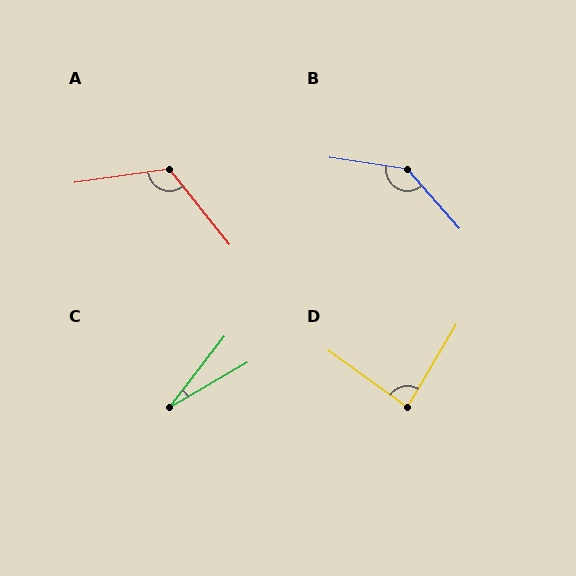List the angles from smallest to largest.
C (22°), D (85°), A (120°), B (140°).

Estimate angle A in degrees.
Approximately 120 degrees.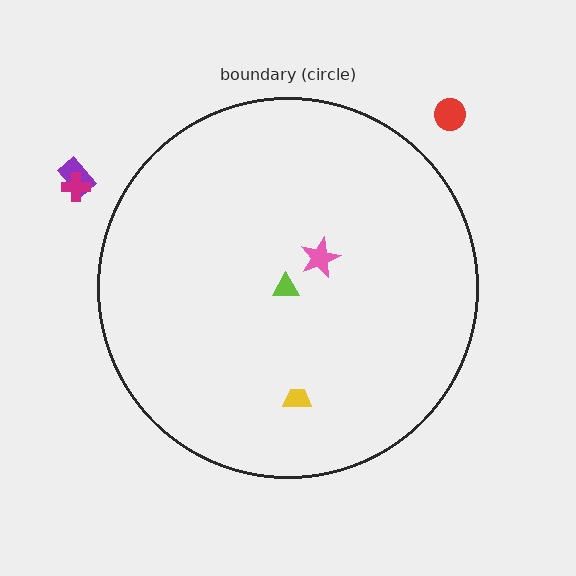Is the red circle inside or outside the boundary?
Outside.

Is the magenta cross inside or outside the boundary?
Outside.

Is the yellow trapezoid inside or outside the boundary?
Inside.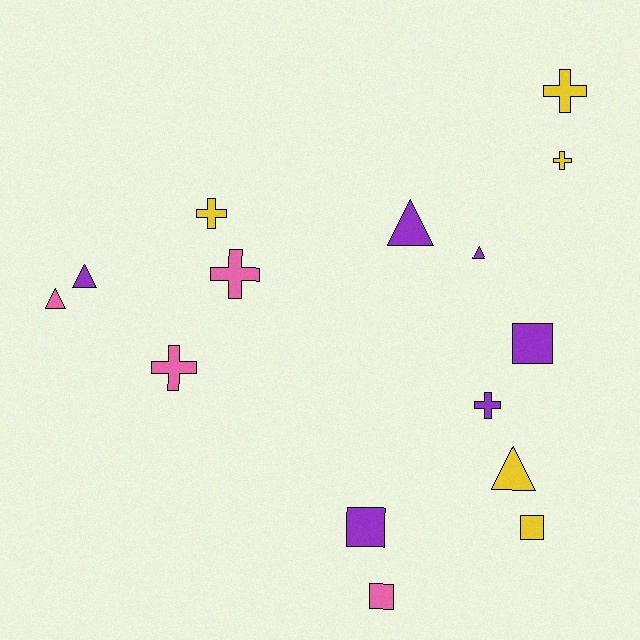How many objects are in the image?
There are 15 objects.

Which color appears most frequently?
Purple, with 6 objects.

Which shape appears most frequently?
Cross, with 6 objects.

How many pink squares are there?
There is 1 pink square.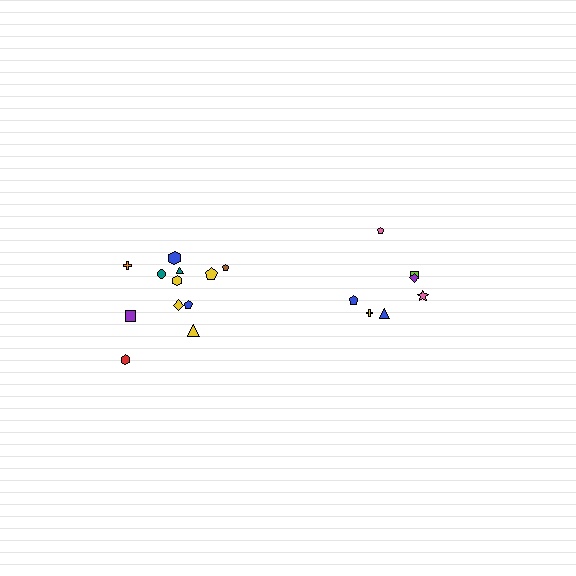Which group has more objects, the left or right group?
The left group.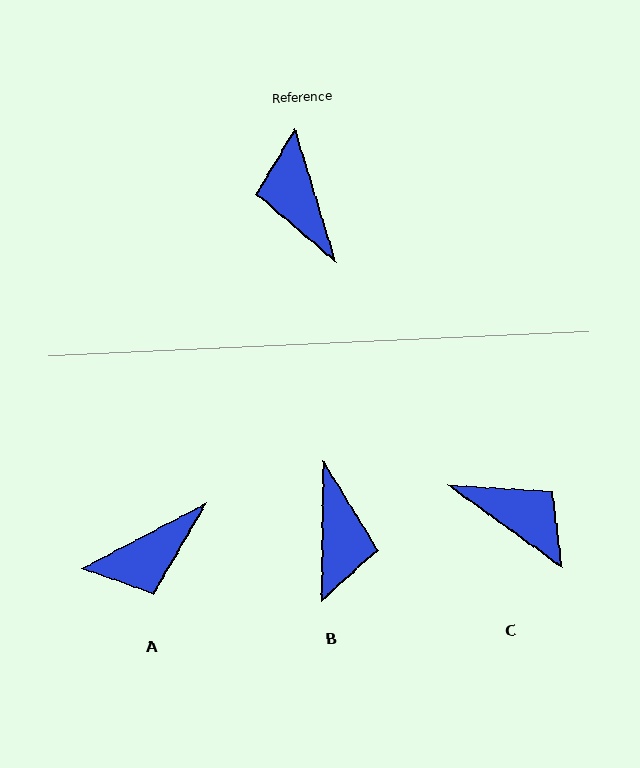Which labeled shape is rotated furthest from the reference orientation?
B, about 163 degrees away.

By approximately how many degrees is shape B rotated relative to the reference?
Approximately 163 degrees counter-clockwise.